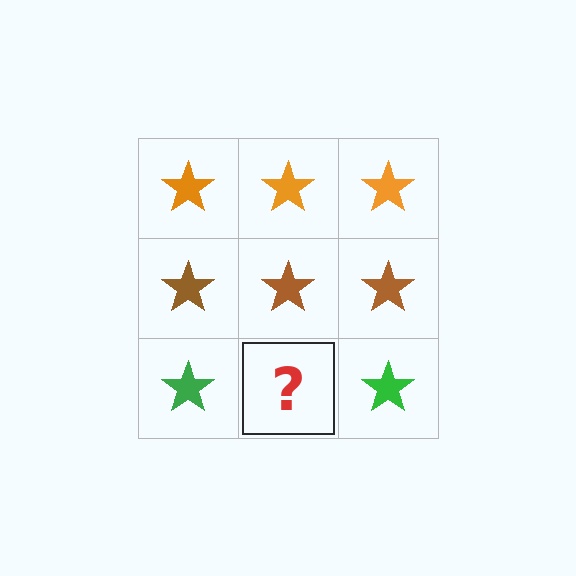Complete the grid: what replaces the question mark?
The question mark should be replaced with a green star.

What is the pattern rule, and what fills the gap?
The rule is that each row has a consistent color. The gap should be filled with a green star.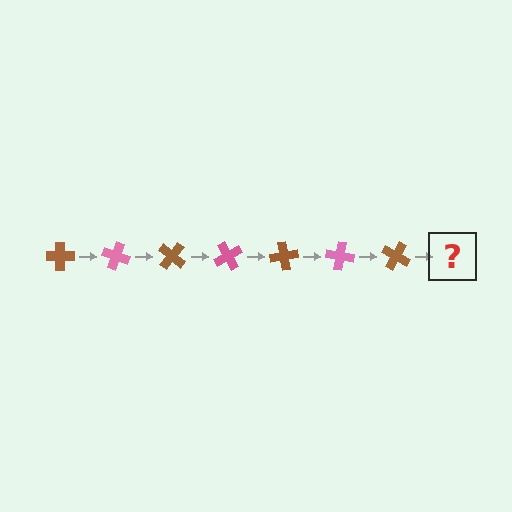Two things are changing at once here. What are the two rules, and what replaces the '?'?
The two rules are that it rotates 20 degrees each step and the color cycles through brown and pink. The '?' should be a pink cross, rotated 140 degrees from the start.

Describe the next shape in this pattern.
It should be a pink cross, rotated 140 degrees from the start.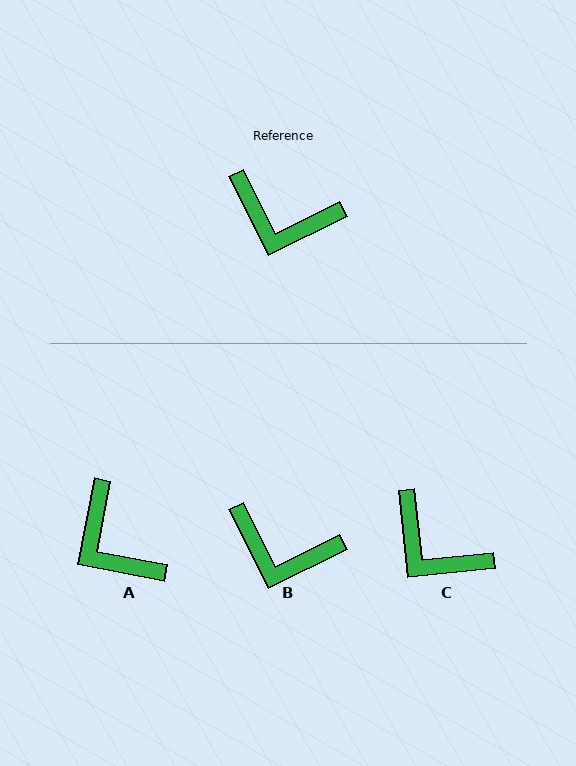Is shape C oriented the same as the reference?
No, it is off by about 20 degrees.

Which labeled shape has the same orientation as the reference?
B.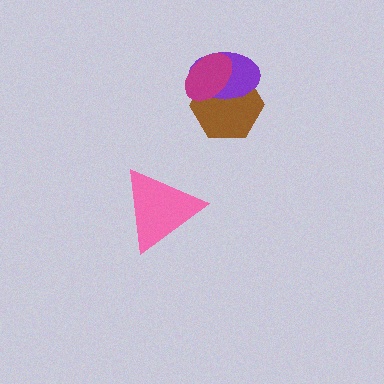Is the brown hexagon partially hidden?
Yes, it is partially covered by another shape.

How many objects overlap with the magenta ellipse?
2 objects overlap with the magenta ellipse.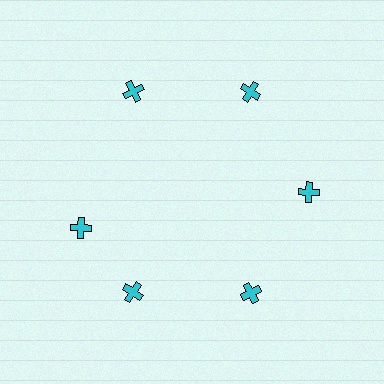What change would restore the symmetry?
The symmetry would be restored by rotating it back into even spacing with its neighbors so that all 6 crosses sit at equal angles and equal distance from the center.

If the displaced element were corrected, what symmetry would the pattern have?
It would have 6-fold rotational symmetry — the pattern would map onto itself every 60 degrees.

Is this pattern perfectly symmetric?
No. The 6 cyan crosses are arranged in a ring, but one element near the 9 o'clock position is rotated out of alignment along the ring, breaking the 6-fold rotational symmetry.